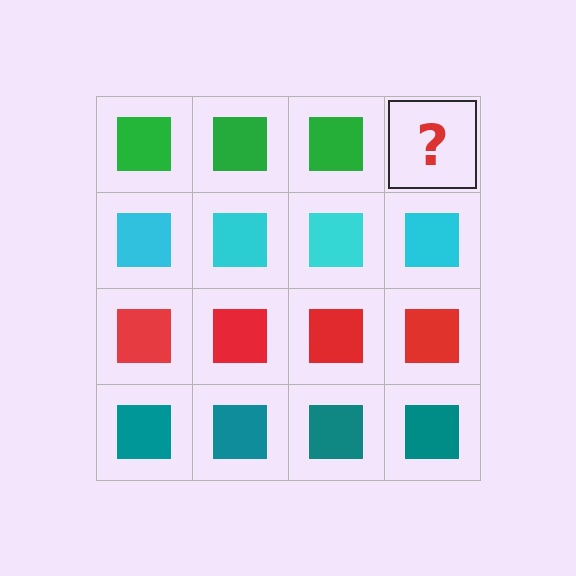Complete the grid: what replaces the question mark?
The question mark should be replaced with a green square.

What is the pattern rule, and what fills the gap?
The rule is that each row has a consistent color. The gap should be filled with a green square.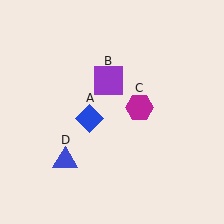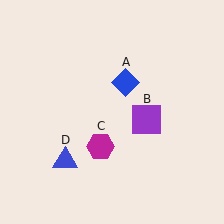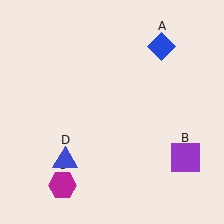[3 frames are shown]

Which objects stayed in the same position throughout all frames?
Blue triangle (object D) remained stationary.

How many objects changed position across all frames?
3 objects changed position: blue diamond (object A), purple square (object B), magenta hexagon (object C).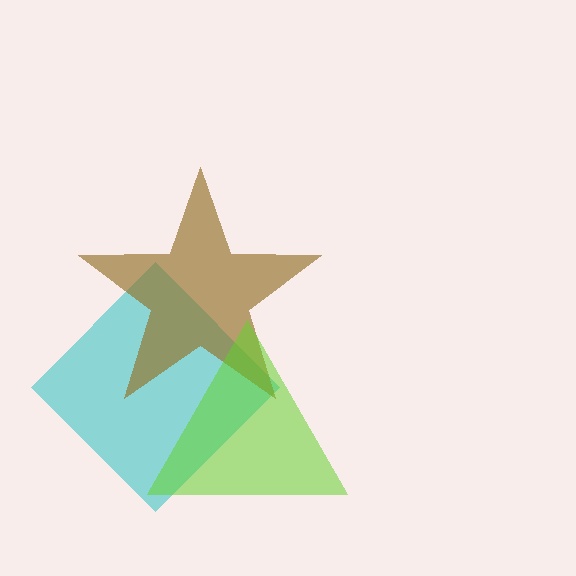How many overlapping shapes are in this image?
There are 3 overlapping shapes in the image.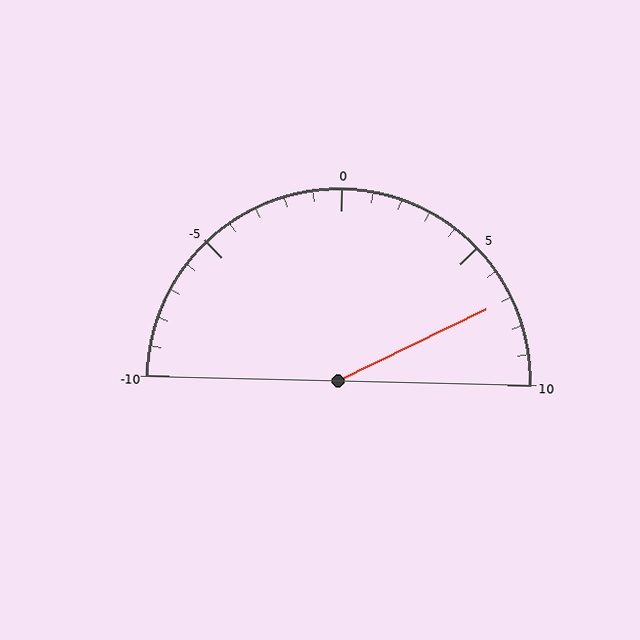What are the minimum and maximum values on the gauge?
The gauge ranges from -10 to 10.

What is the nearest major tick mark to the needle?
The nearest major tick mark is 5.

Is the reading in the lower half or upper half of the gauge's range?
The reading is in the upper half of the range (-10 to 10).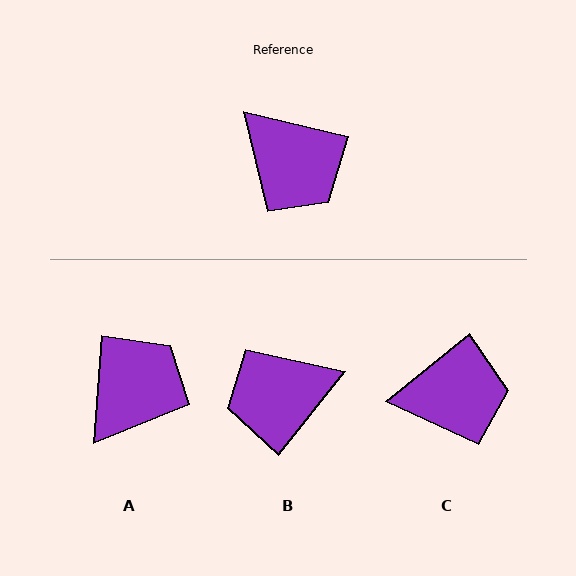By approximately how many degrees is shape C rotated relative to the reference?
Approximately 52 degrees counter-clockwise.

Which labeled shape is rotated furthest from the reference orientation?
B, about 116 degrees away.